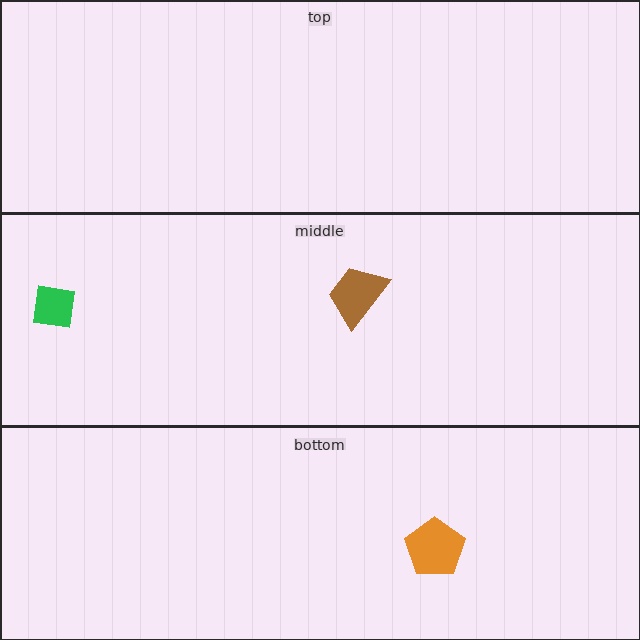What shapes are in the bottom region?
The orange pentagon.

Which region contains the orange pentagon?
The bottom region.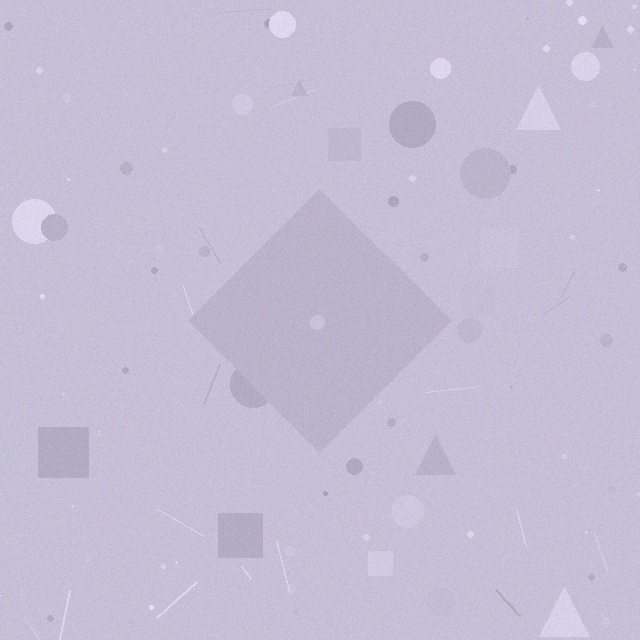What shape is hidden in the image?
A diamond is hidden in the image.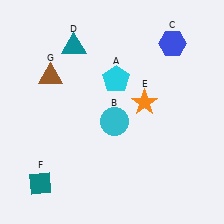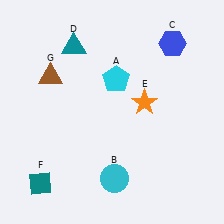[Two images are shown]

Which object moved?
The cyan circle (B) moved down.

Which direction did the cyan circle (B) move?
The cyan circle (B) moved down.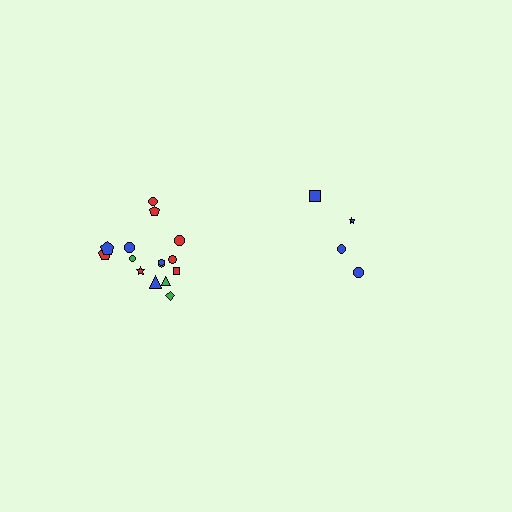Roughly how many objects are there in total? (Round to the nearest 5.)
Roughly 20 objects in total.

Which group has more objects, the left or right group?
The left group.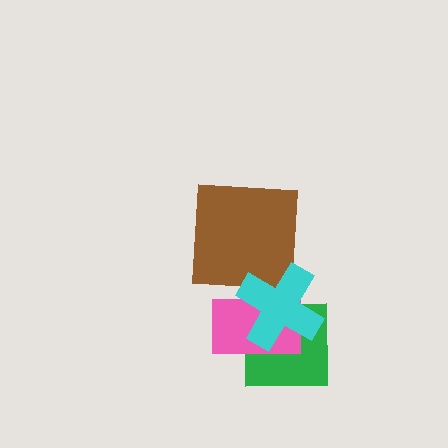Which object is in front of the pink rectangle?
The cyan cross is in front of the pink rectangle.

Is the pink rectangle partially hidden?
Yes, it is partially covered by another shape.